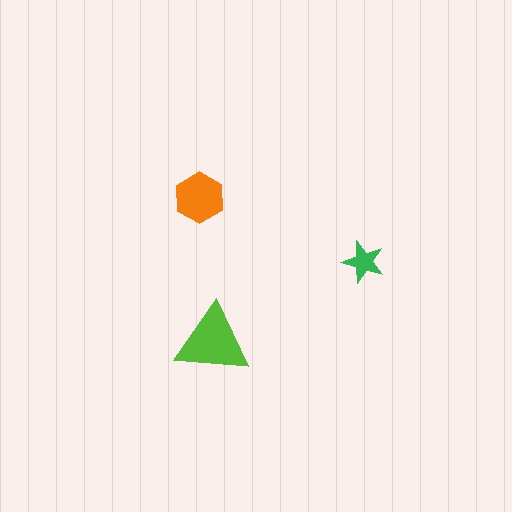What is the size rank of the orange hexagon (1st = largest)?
2nd.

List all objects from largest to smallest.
The lime triangle, the orange hexagon, the green star.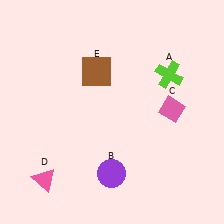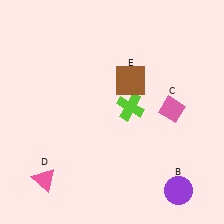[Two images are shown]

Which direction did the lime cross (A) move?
The lime cross (A) moved left.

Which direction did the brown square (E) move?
The brown square (E) moved right.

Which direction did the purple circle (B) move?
The purple circle (B) moved right.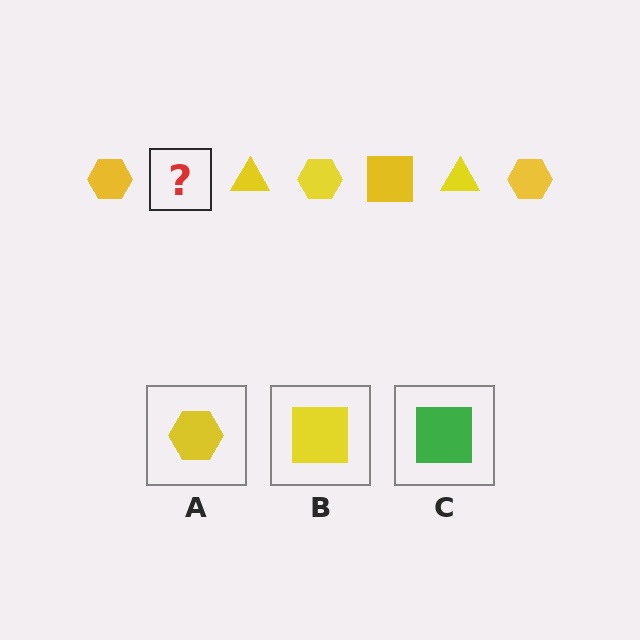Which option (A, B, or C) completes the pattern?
B.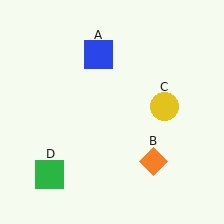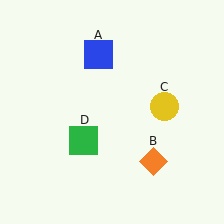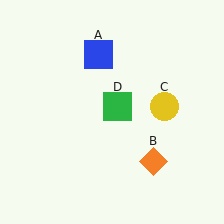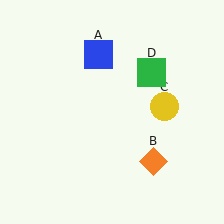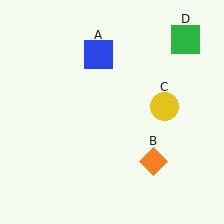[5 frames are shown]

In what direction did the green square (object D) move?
The green square (object D) moved up and to the right.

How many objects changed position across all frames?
1 object changed position: green square (object D).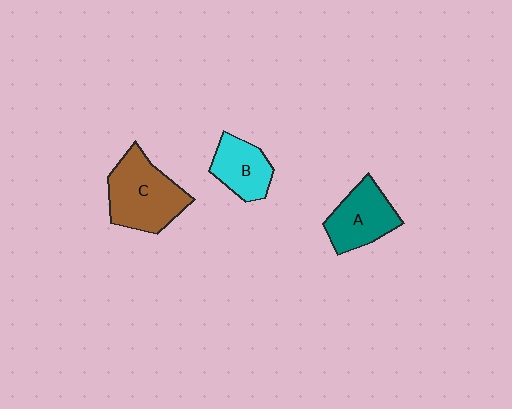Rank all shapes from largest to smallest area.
From largest to smallest: C (brown), A (teal), B (cyan).